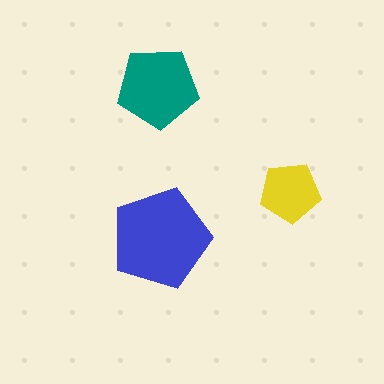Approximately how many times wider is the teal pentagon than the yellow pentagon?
About 1.5 times wider.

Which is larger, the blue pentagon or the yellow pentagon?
The blue one.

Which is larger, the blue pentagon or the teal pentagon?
The blue one.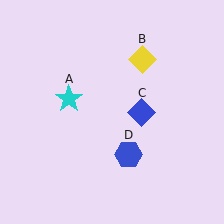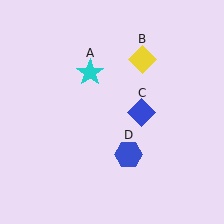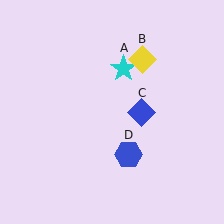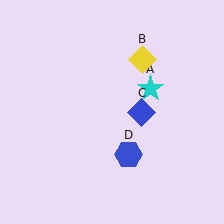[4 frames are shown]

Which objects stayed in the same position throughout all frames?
Yellow diamond (object B) and blue diamond (object C) and blue hexagon (object D) remained stationary.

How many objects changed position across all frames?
1 object changed position: cyan star (object A).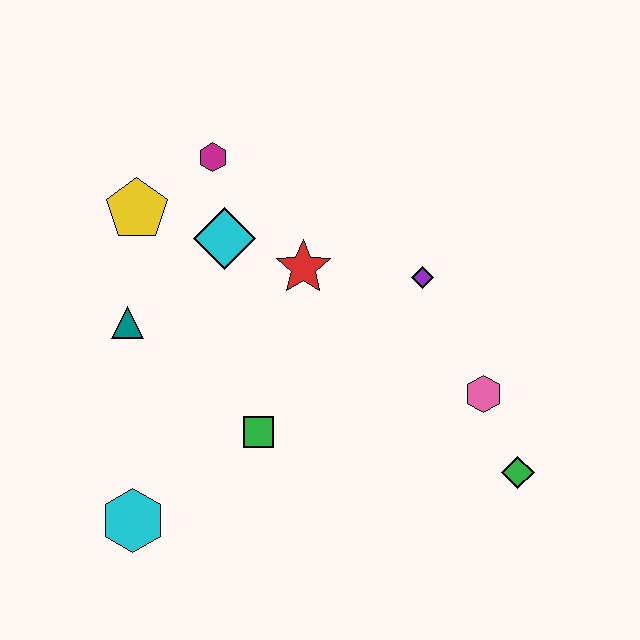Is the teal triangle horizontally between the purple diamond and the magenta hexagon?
No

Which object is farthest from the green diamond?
The yellow pentagon is farthest from the green diamond.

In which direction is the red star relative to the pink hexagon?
The red star is to the left of the pink hexagon.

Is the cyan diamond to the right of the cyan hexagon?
Yes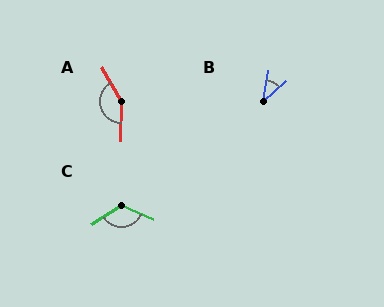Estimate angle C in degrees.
Approximately 122 degrees.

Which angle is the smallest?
B, at approximately 38 degrees.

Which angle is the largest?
A, at approximately 150 degrees.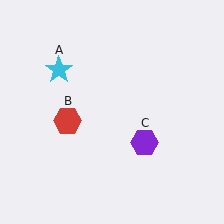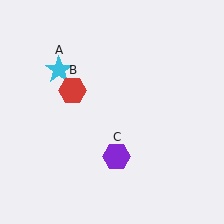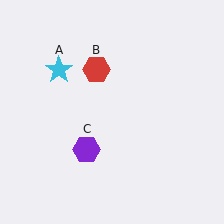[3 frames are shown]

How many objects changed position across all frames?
2 objects changed position: red hexagon (object B), purple hexagon (object C).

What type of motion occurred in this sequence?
The red hexagon (object B), purple hexagon (object C) rotated clockwise around the center of the scene.